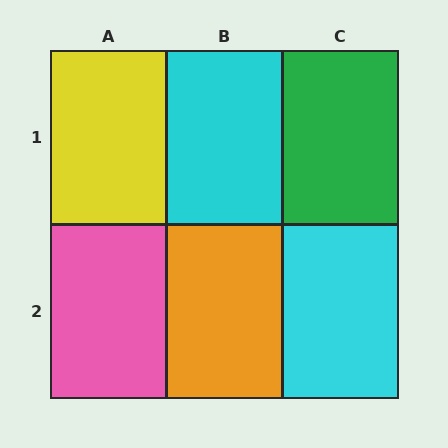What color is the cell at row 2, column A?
Pink.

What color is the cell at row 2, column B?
Orange.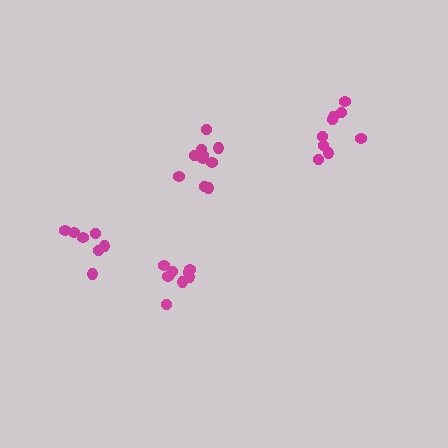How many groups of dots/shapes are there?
There are 4 groups.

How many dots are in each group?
Group 1: 8 dots, Group 2: 7 dots, Group 3: 10 dots, Group 4: 9 dots (34 total).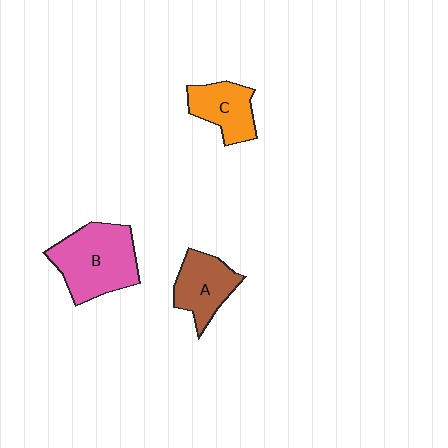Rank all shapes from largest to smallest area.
From largest to smallest: B (pink), A (brown), C (orange).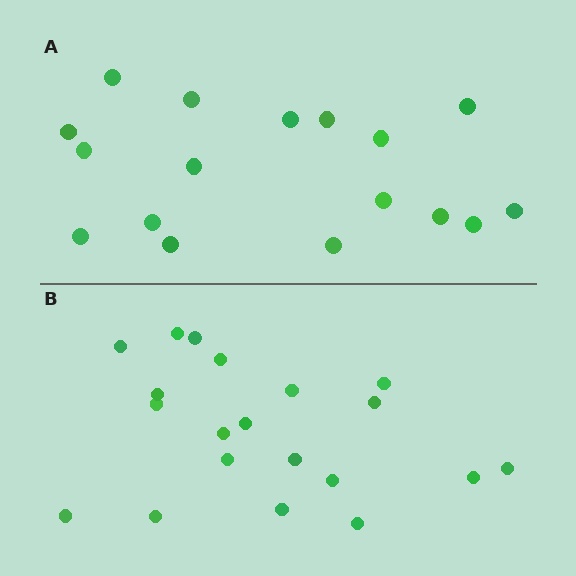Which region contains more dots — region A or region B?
Region B (the bottom region) has more dots.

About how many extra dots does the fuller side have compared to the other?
Region B has just a few more — roughly 2 or 3 more dots than region A.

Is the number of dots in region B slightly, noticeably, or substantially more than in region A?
Region B has only slightly more — the two regions are fairly close. The ratio is roughly 1.2 to 1.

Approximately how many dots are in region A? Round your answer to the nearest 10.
About 20 dots. (The exact count is 17, which rounds to 20.)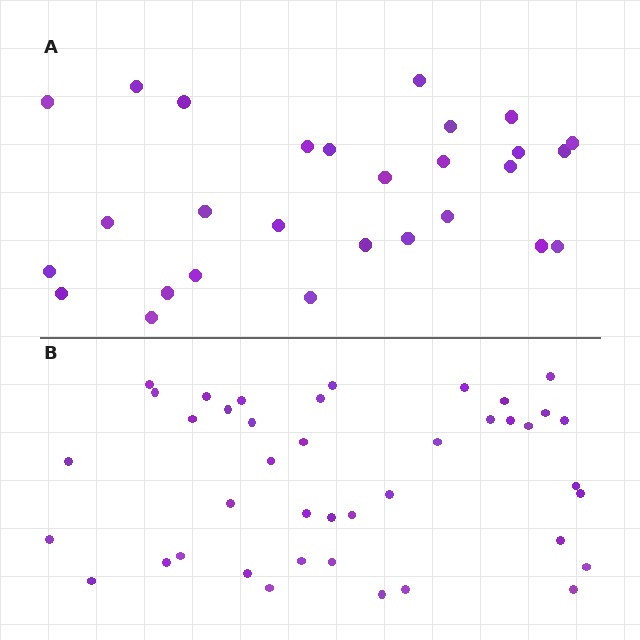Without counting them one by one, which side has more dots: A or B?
Region B (the bottom region) has more dots.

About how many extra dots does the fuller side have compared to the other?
Region B has approximately 15 more dots than region A.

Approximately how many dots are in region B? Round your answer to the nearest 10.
About 40 dots. (The exact count is 41, which rounds to 40.)